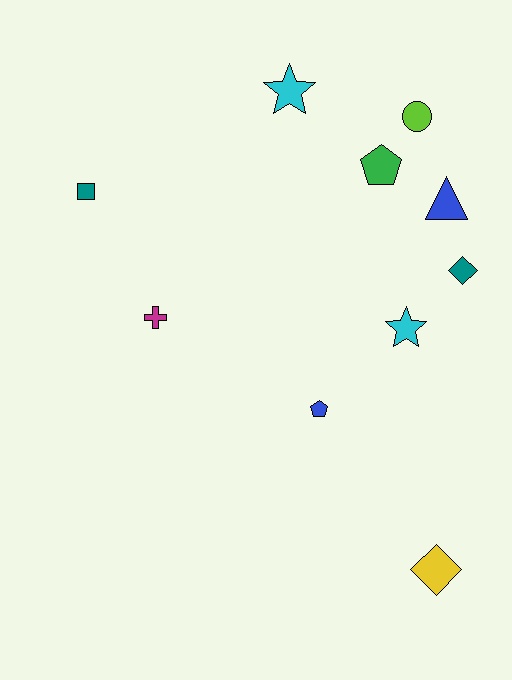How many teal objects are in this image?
There are 2 teal objects.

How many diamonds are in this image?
There are 2 diamonds.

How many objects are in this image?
There are 10 objects.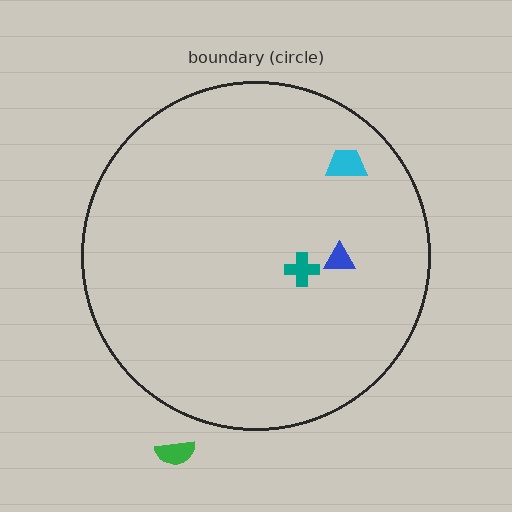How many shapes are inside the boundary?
3 inside, 1 outside.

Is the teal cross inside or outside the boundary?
Inside.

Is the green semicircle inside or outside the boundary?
Outside.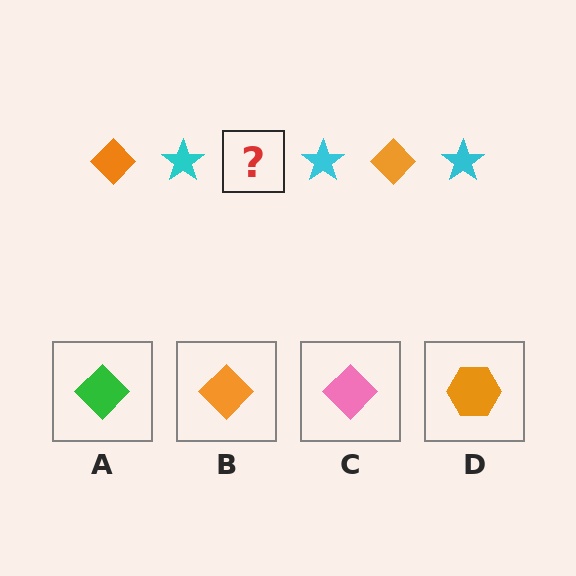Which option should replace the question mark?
Option B.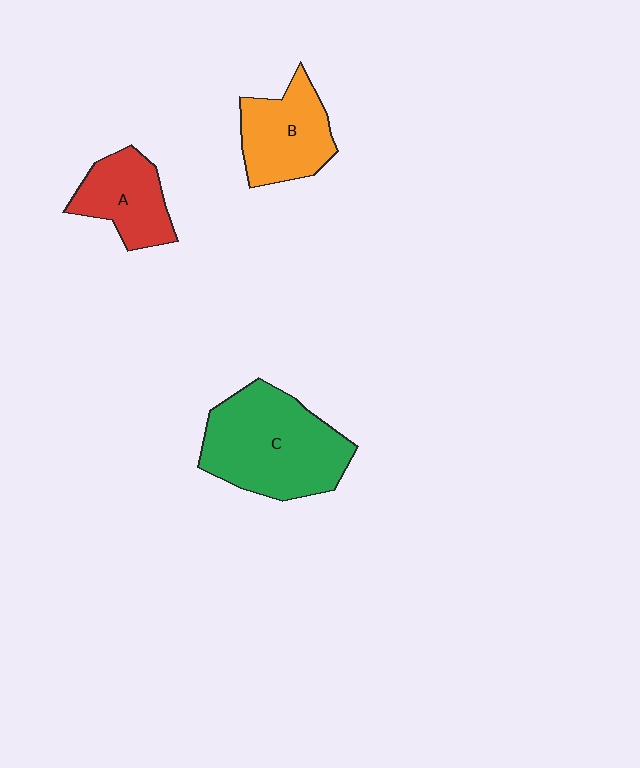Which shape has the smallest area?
Shape A (red).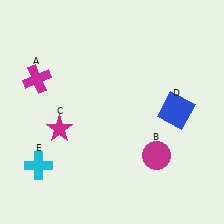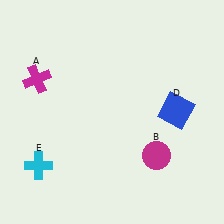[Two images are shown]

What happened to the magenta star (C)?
The magenta star (C) was removed in Image 2. It was in the bottom-left area of Image 1.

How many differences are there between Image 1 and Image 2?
There is 1 difference between the two images.